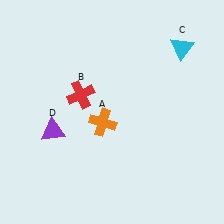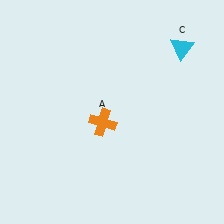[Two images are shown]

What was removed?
The purple triangle (D), the red cross (B) were removed in Image 2.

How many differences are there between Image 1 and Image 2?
There are 2 differences between the two images.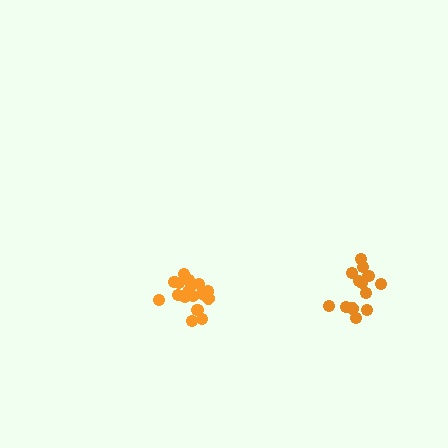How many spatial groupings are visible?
There are 2 spatial groupings.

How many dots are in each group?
Group 1: 17 dots, Group 2: 13 dots (30 total).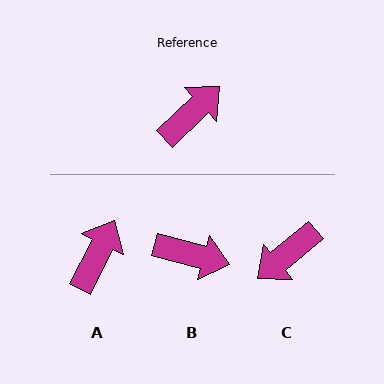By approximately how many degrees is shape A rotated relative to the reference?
Approximately 20 degrees counter-clockwise.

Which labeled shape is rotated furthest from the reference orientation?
C, about 176 degrees away.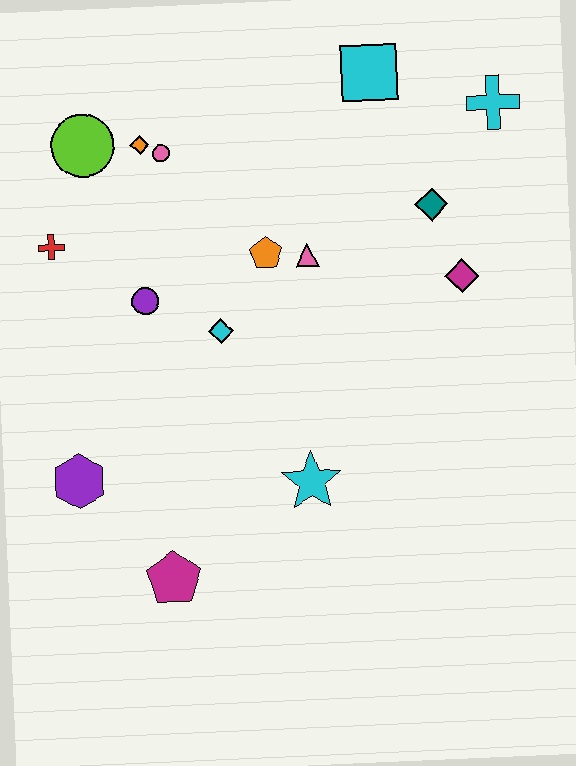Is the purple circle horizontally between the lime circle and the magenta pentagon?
Yes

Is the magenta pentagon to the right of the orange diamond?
Yes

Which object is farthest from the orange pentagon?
The magenta pentagon is farthest from the orange pentagon.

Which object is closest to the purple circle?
The cyan diamond is closest to the purple circle.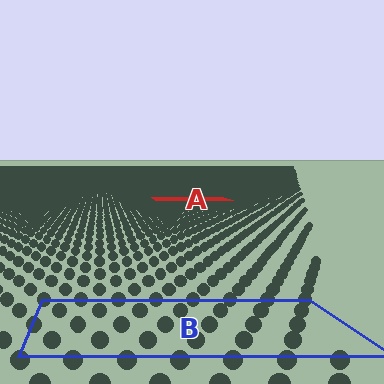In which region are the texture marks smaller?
The texture marks are smaller in region A, because it is farther away.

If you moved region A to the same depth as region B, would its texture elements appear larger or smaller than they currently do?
They would appear larger. At a closer depth, the same texture elements are projected at a bigger on-screen size.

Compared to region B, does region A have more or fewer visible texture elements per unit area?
Region A has more texture elements per unit area — they are packed more densely because it is farther away.